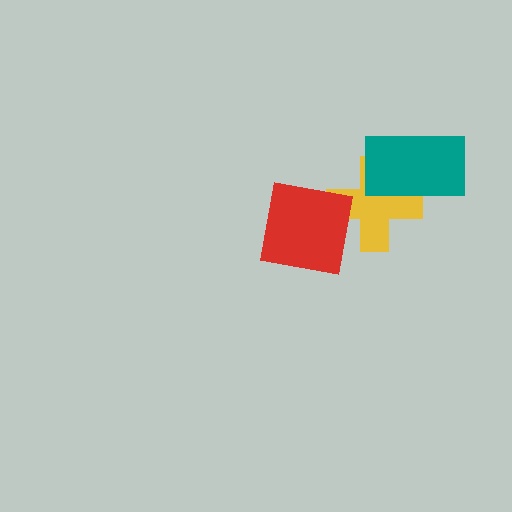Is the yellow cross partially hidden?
Yes, it is partially covered by another shape.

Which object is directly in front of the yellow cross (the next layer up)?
The teal rectangle is directly in front of the yellow cross.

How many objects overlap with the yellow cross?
2 objects overlap with the yellow cross.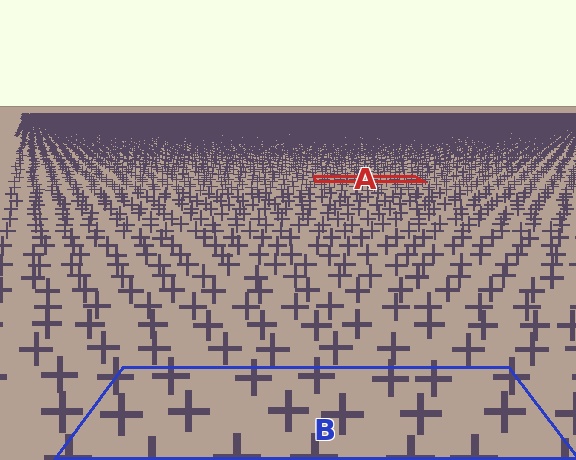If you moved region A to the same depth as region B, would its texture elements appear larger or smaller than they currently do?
They would appear larger. At a closer depth, the same texture elements are projected at a bigger on-screen size.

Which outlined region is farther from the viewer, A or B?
Region A is farther from the viewer — the texture elements inside it appear smaller and more densely packed.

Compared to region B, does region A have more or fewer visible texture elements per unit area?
Region A has more texture elements per unit area — they are packed more densely because it is farther away.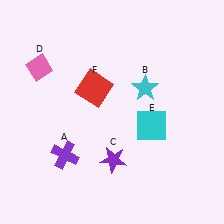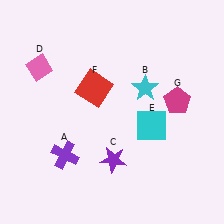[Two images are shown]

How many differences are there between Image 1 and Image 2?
There is 1 difference between the two images.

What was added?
A magenta pentagon (G) was added in Image 2.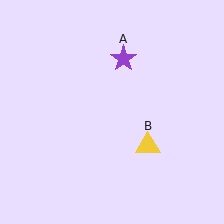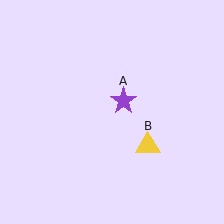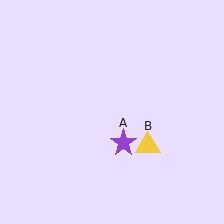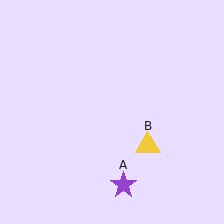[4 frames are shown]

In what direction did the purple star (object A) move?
The purple star (object A) moved down.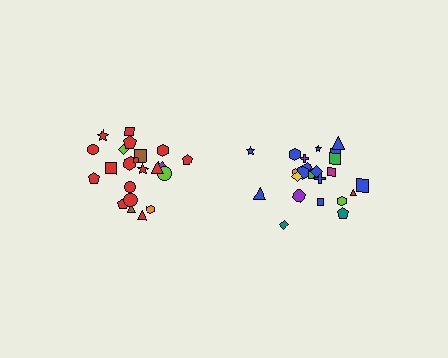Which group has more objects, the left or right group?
The right group.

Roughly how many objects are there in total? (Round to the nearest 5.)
Roughly 45 objects in total.